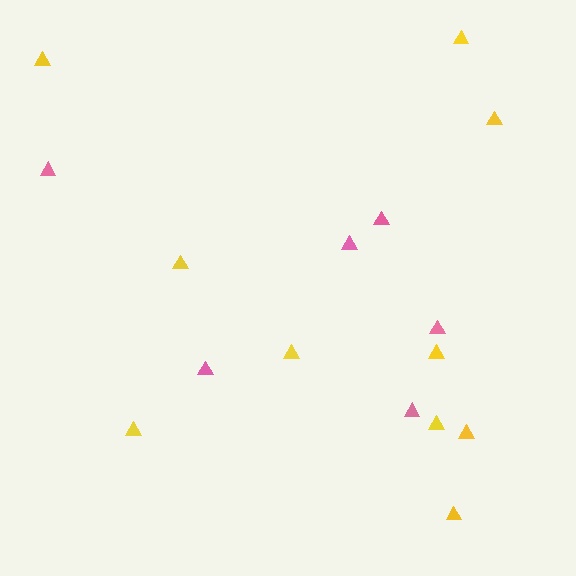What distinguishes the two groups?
There are 2 groups: one group of pink triangles (6) and one group of yellow triangles (10).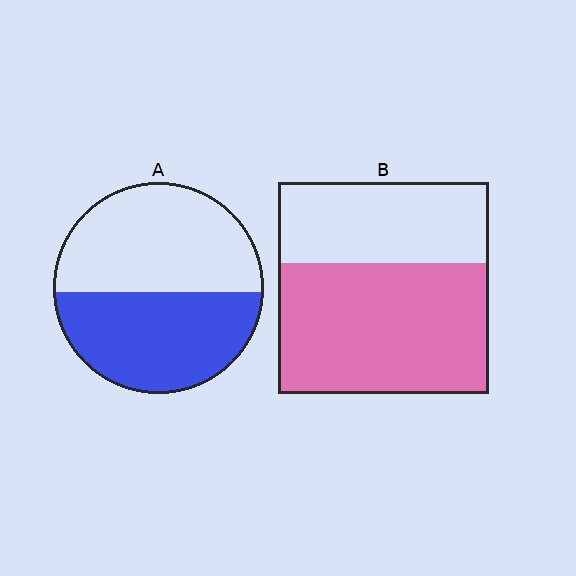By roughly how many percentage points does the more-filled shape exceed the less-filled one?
By roughly 15 percentage points (B over A).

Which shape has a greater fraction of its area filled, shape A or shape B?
Shape B.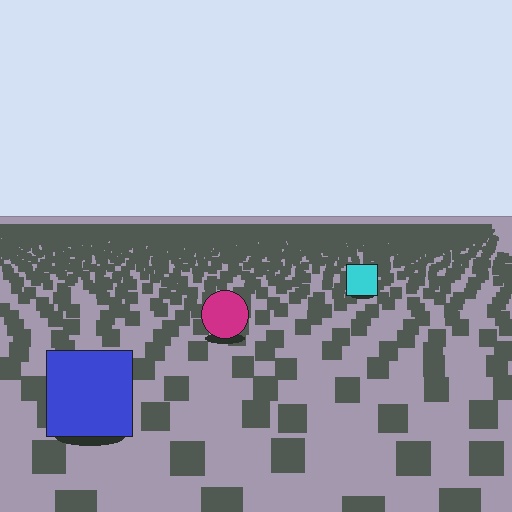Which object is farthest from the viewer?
The cyan square is farthest from the viewer. It appears smaller and the ground texture around it is denser.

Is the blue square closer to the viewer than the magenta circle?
Yes. The blue square is closer — you can tell from the texture gradient: the ground texture is coarser near it.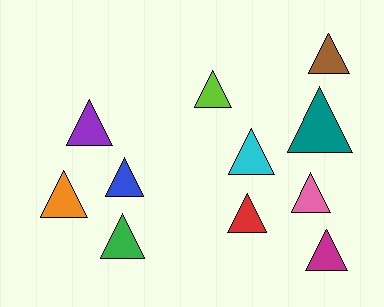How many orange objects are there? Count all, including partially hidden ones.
There is 1 orange object.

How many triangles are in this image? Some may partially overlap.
There are 11 triangles.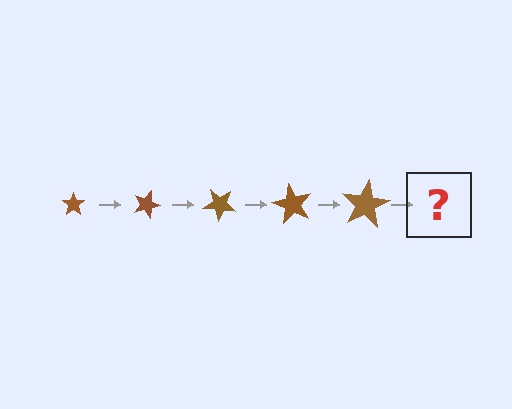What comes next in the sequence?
The next element should be a star, larger than the previous one and rotated 100 degrees from the start.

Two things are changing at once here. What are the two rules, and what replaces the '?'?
The two rules are that the star grows larger each step and it rotates 20 degrees each step. The '?' should be a star, larger than the previous one and rotated 100 degrees from the start.